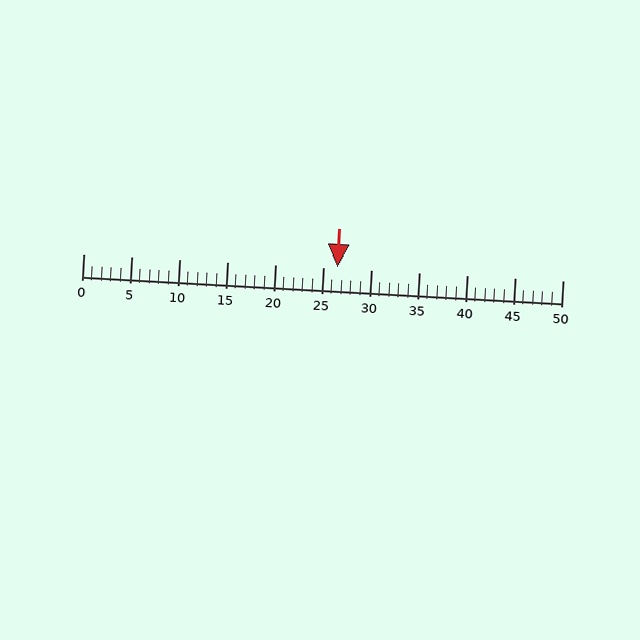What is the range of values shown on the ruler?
The ruler shows values from 0 to 50.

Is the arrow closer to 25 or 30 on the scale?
The arrow is closer to 25.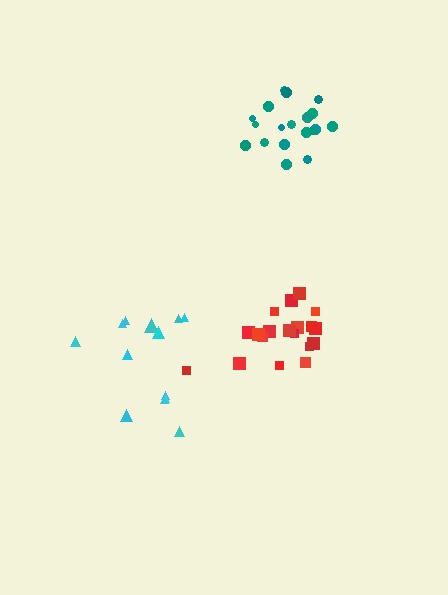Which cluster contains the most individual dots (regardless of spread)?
Teal (20).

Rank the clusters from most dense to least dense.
teal, red, cyan.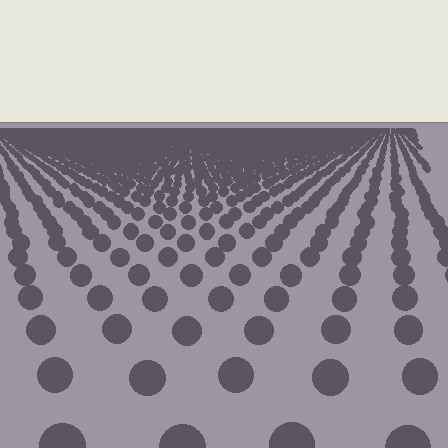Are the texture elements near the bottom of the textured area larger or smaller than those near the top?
Larger. Near the bottom, elements are closer to the viewer and appear at a bigger on-screen size.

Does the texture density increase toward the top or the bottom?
Density increases toward the top.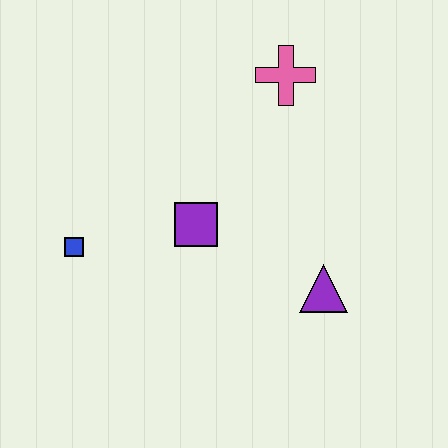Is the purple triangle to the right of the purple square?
Yes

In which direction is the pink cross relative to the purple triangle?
The pink cross is above the purple triangle.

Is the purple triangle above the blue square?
No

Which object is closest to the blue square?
The purple square is closest to the blue square.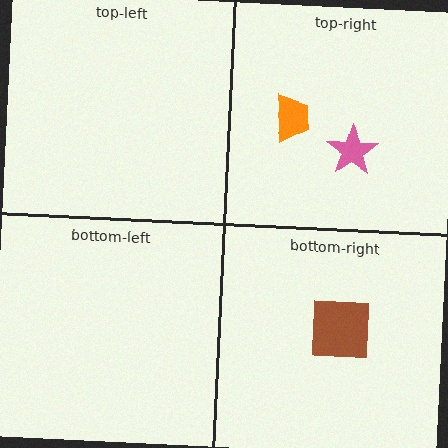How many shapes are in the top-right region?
2.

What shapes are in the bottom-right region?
The brown square.